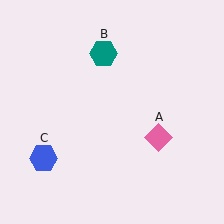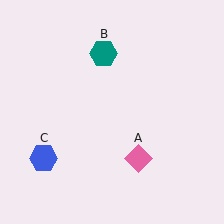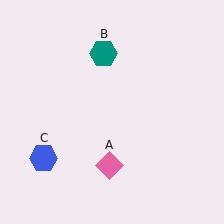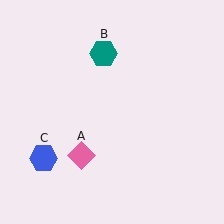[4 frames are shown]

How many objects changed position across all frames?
1 object changed position: pink diamond (object A).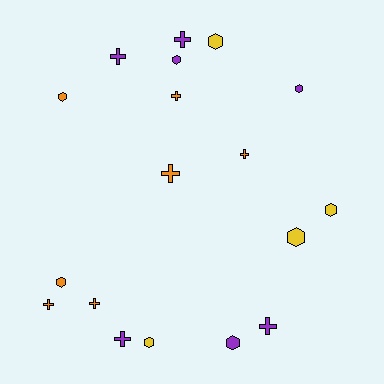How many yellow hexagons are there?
There are 4 yellow hexagons.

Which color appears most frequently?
Purple, with 7 objects.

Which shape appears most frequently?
Cross, with 9 objects.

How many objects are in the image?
There are 18 objects.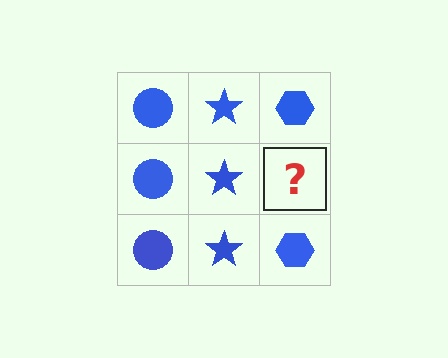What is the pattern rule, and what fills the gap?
The rule is that each column has a consistent shape. The gap should be filled with a blue hexagon.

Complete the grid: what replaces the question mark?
The question mark should be replaced with a blue hexagon.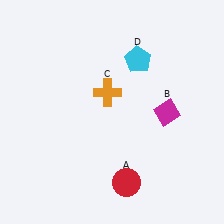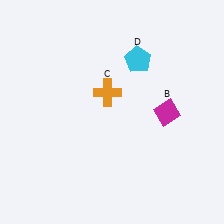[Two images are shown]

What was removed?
The red circle (A) was removed in Image 2.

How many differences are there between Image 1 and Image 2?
There is 1 difference between the two images.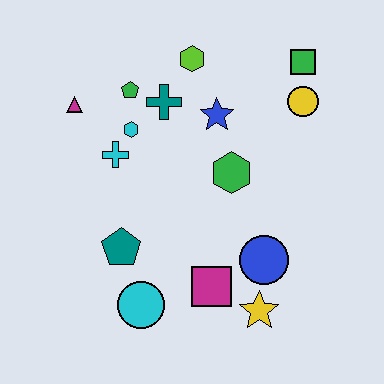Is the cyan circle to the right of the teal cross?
No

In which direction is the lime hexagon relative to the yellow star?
The lime hexagon is above the yellow star.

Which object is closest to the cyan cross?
The cyan hexagon is closest to the cyan cross.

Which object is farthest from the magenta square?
The green square is farthest from the magenta square.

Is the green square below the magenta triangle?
No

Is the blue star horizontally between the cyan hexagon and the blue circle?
Yes